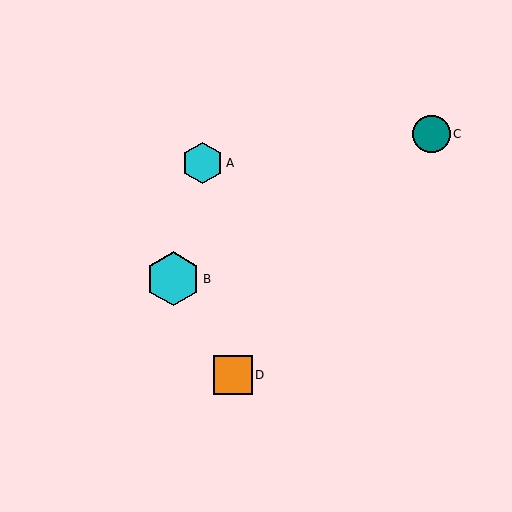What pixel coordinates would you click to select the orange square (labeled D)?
Click at (233, 375) to select the orange square D.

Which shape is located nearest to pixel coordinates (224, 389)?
The orange square (labeled D) at (233, 375) is nearest to that location.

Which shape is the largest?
The cyan hexagon (labeled B) is the largest.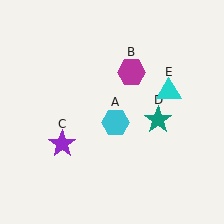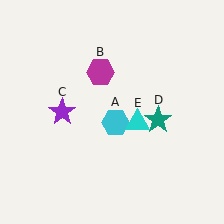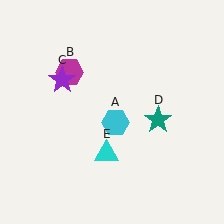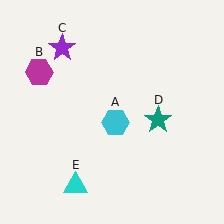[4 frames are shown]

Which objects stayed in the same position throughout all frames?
Cyan hexagon (object A) and teal star (object D) remained stationary.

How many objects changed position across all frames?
3 objects changed position: magenta hexagon (object B), purple star (object C), cyan triangle (object E).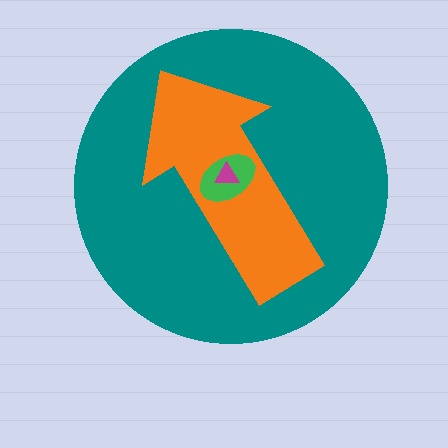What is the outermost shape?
The teal circle.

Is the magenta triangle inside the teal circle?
Yes.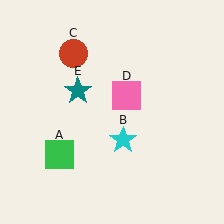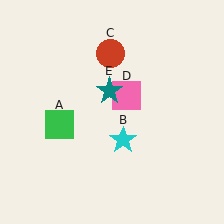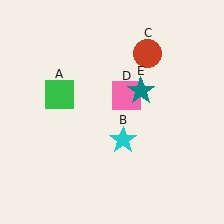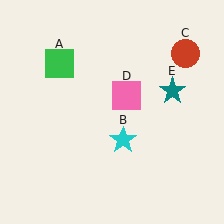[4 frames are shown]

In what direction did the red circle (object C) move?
The red circle (object C) moved right.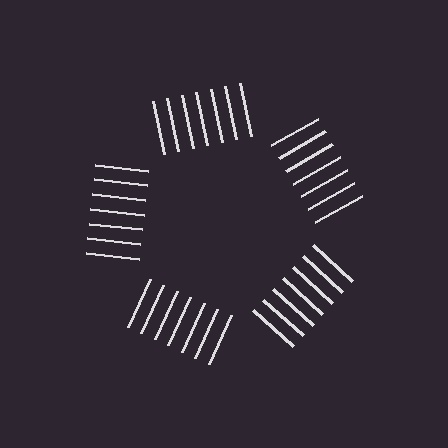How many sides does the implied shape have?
5 sides — the line-ends trace a pentagon.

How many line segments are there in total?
35 — 7 along each of the 5 edges.